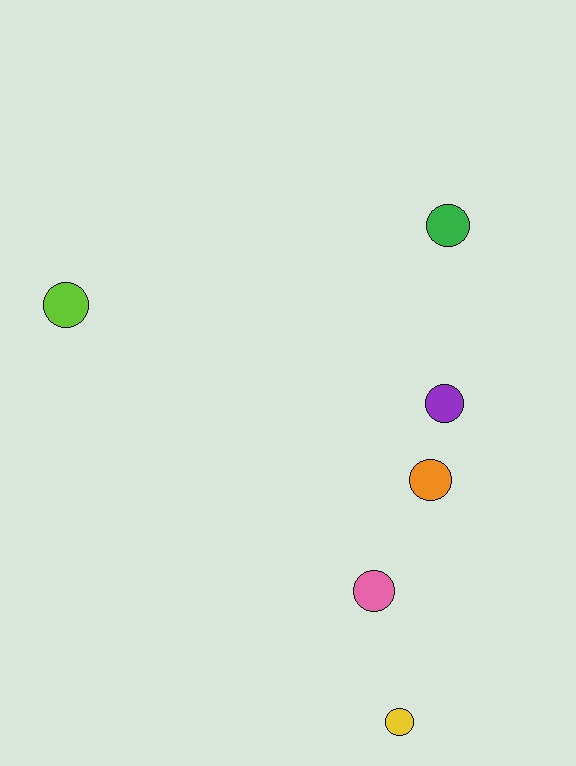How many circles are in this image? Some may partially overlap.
There are 6 circles.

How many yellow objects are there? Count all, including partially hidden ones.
There is 1 yellow object.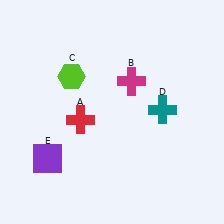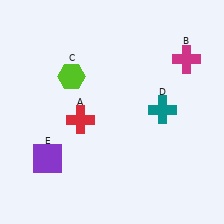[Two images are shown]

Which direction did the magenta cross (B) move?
The magenta cross (B) moved right.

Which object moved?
The magenta cross (B) moved right.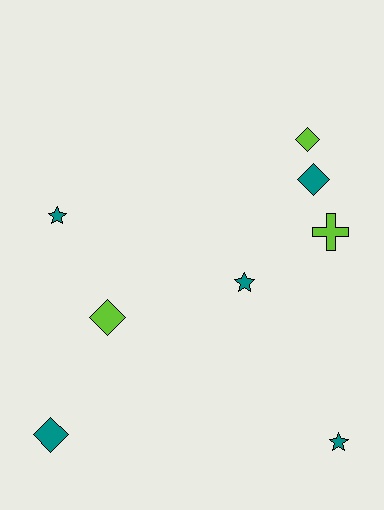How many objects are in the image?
There are 8 objects.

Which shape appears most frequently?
Diamond, with 4 objects.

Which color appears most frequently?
Teal, with 5 objects.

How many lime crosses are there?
There is 1 lime cross.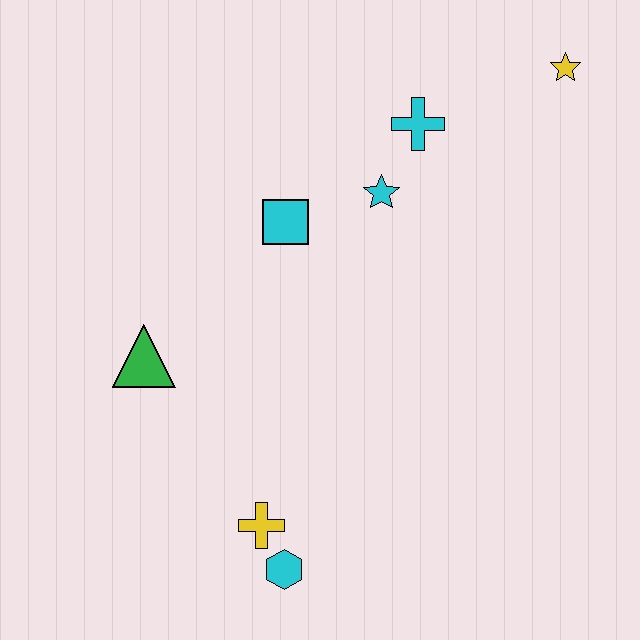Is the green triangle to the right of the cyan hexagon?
No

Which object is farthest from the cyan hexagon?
The yellow star is farthest from the cyan hexagon.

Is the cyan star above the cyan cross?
No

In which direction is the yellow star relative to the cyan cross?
The yellow star is to the right of the cyan cross.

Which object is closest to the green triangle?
The cyan square is closest to the green triangle.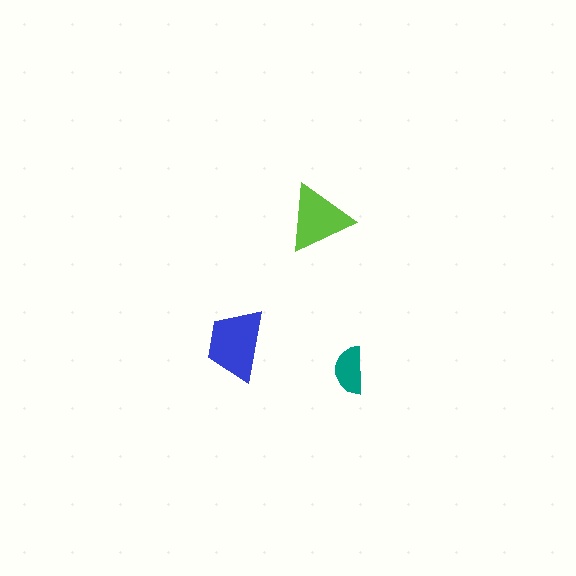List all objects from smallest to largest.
The teal semicircle, the lime triangle, the blue trapezoid.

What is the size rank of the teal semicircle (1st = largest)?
3rd.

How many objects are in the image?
There are 3 objects in the image.